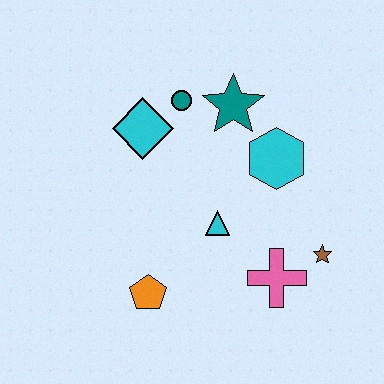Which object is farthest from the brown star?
The cyan diamond is farthest from the brown star.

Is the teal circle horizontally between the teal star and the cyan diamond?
Yes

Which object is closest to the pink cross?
The brown star is closest to the pink cross.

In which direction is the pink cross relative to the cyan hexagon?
The pink cross is below the cyan hexagon.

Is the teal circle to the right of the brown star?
No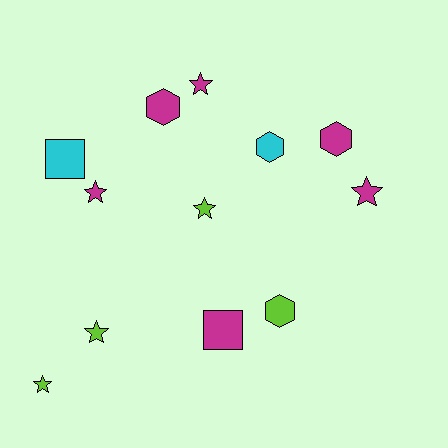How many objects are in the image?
There are 12 objects.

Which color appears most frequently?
Magenta, with 6 objects.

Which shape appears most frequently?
Star, with 6 objects.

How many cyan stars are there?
There are no cyan stars.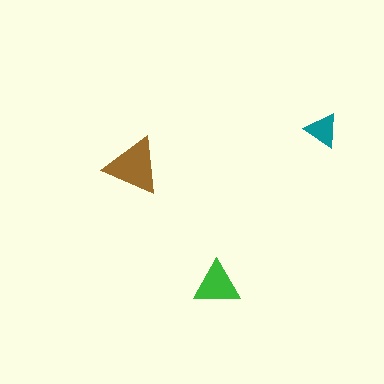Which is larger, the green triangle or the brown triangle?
The brown one.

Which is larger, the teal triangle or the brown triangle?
The brown one.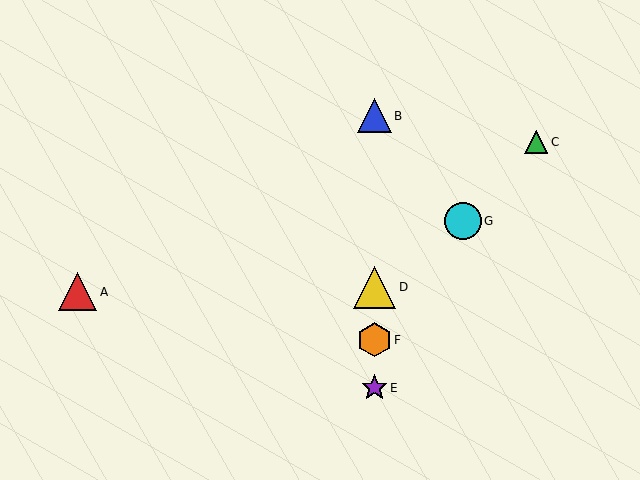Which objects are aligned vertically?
Objects B, D, E, F are aligned vertically.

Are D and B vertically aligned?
Yes, both are at x≈374.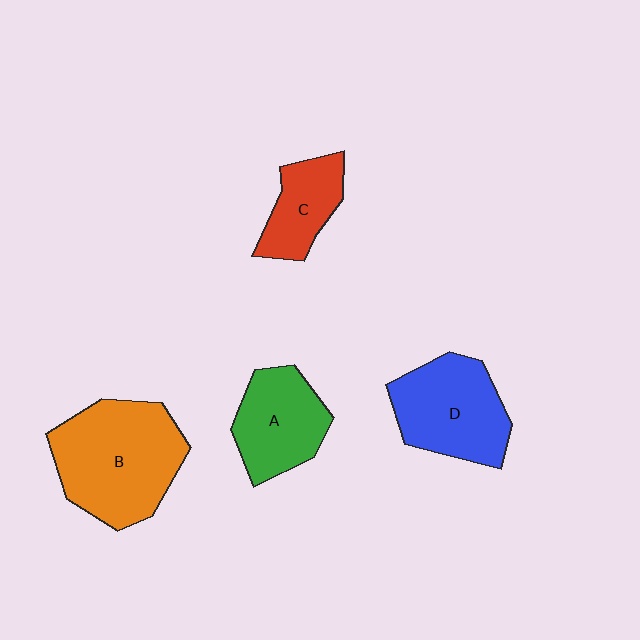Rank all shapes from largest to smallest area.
From largest to smallest: B (orange), D (blue), A (green), C (red).